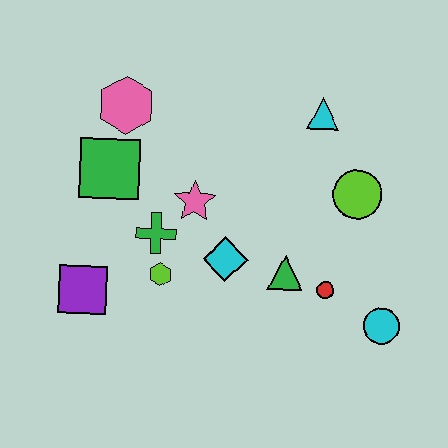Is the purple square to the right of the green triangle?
No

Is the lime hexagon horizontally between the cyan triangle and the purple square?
Yes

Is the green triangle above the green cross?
No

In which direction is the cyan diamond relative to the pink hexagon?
The cyan diamond is below the pink hexagon.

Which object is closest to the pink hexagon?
The green square is closest to the pink hexagon.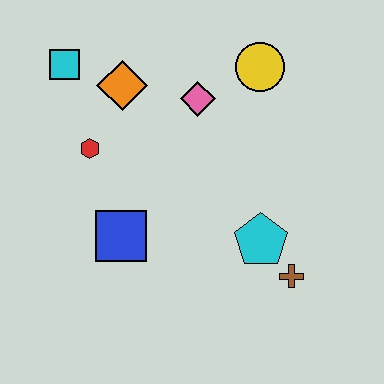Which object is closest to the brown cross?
The cyan pentagon is closest to the brown cross.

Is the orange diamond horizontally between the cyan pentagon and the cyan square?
Yes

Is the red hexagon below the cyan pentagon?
No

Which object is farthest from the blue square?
The yellow circle is farthest from the blue square.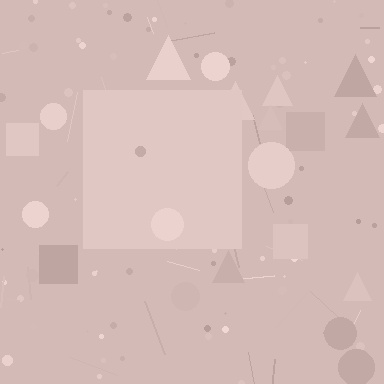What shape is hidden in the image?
A square is hidden in the image.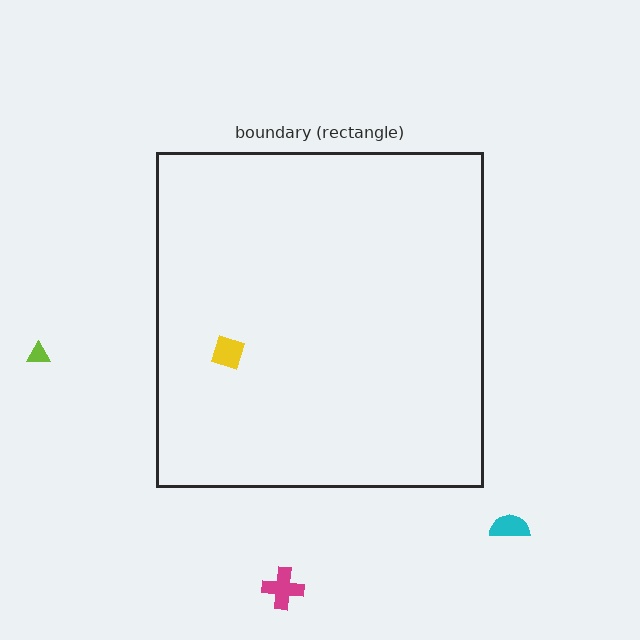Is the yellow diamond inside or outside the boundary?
Inside.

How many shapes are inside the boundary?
1 inside, 3 outside.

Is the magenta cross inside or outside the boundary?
Outside.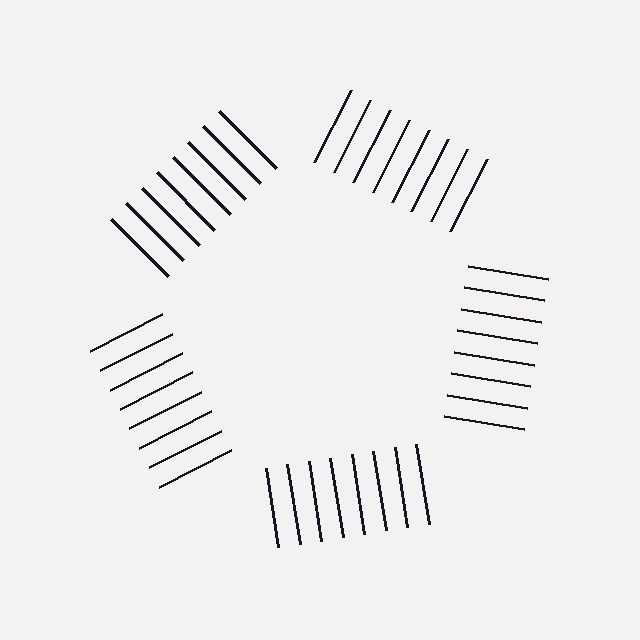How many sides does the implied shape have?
5 sides — the line-ends trace a pentagon.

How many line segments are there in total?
40 — 8 along each of the 5 edges.